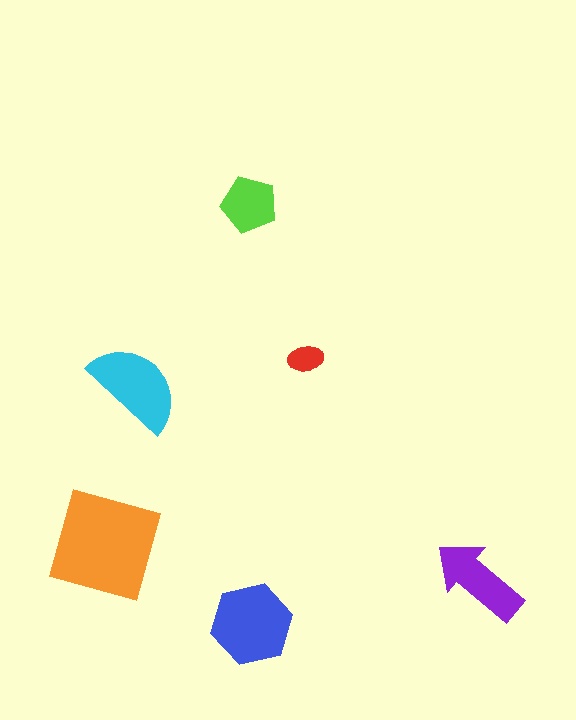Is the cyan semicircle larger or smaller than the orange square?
Smaller.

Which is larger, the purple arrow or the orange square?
The orange square.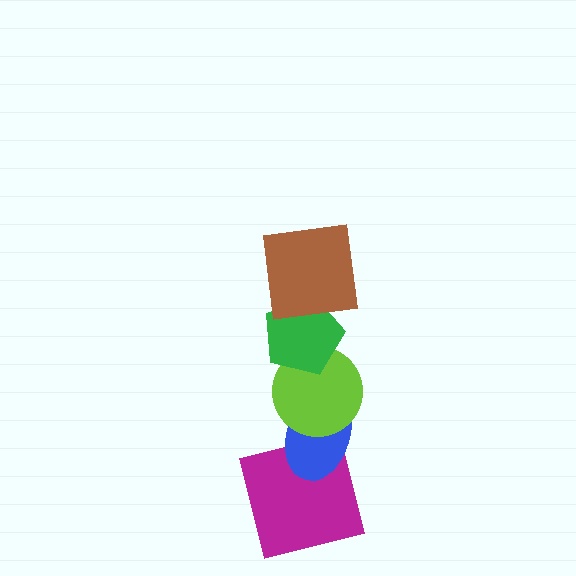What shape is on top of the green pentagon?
The brown square is on top of the green pentagon.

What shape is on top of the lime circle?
The green pentagon is on top of the lime circle.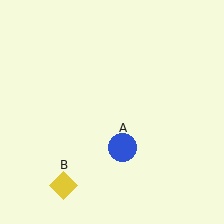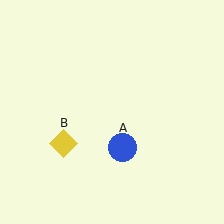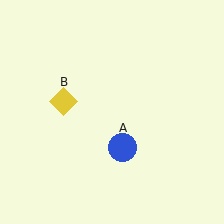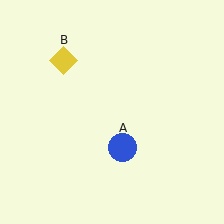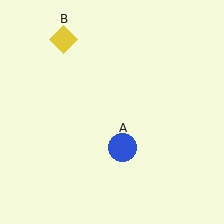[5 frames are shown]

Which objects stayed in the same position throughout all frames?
Blue circle (object A) remained stationary.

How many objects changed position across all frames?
1 object changed position: yellow diamond (object B).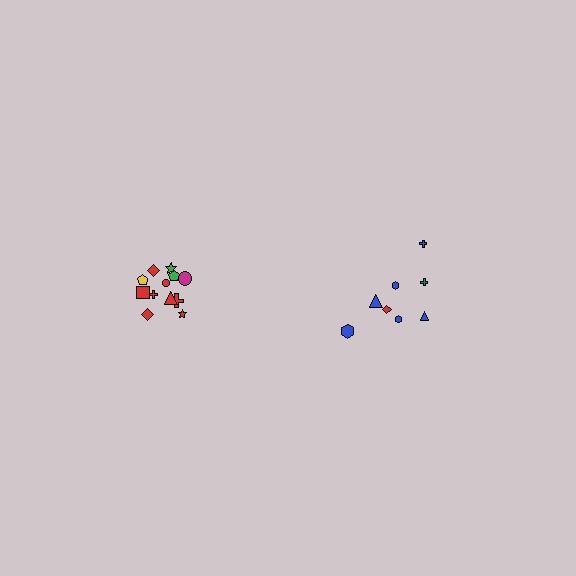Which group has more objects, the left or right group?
The left group.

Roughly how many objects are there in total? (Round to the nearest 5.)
Roughly 20 objects in total.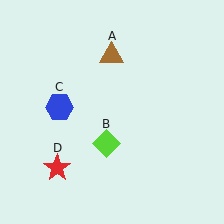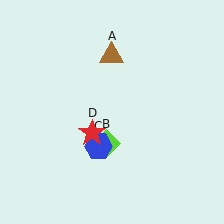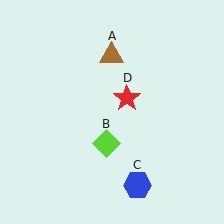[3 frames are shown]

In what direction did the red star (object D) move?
The red star (object D) moved up and to the right.